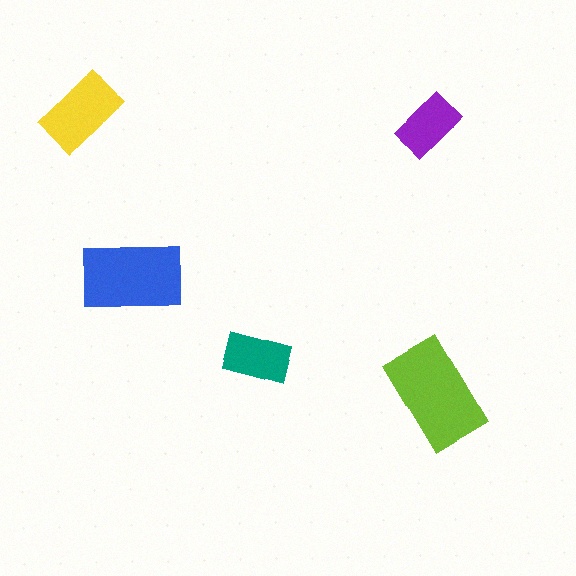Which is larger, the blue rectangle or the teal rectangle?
The blue one.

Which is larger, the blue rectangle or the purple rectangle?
The blue one.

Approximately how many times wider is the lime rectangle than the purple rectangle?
About 1.5 times wider.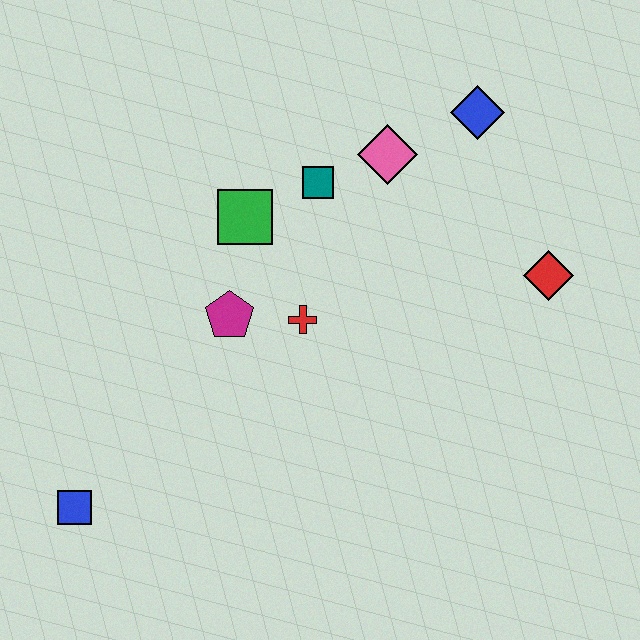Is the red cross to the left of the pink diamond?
Yes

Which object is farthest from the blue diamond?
The blue square is farthest from the blue diamond.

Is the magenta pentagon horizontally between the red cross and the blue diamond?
No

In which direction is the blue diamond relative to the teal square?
The blue diamond is to the right of the teal square.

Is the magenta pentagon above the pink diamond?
No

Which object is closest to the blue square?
The magenta pentagon is closest to the blue square.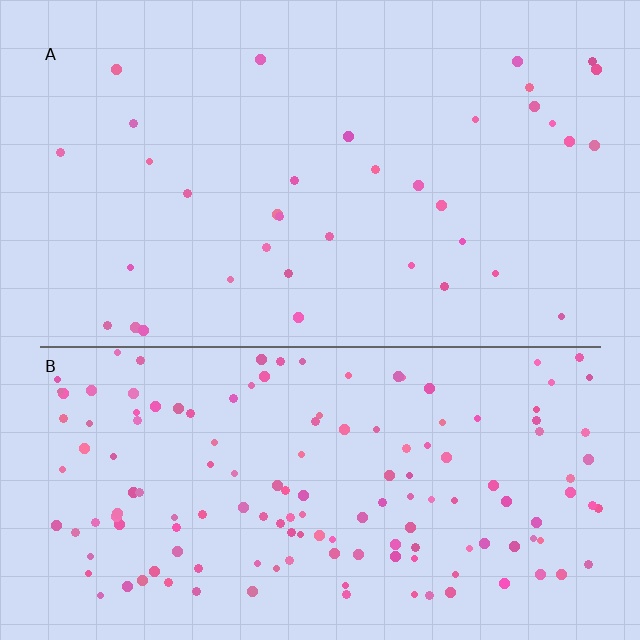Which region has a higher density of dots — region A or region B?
B (the bottom).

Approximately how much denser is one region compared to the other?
Approximately 4.1× — region B over region A.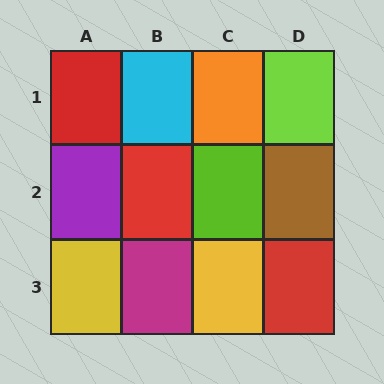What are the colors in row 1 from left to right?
Red, cyan, orange, lime.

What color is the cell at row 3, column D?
Red.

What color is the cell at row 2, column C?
Lime.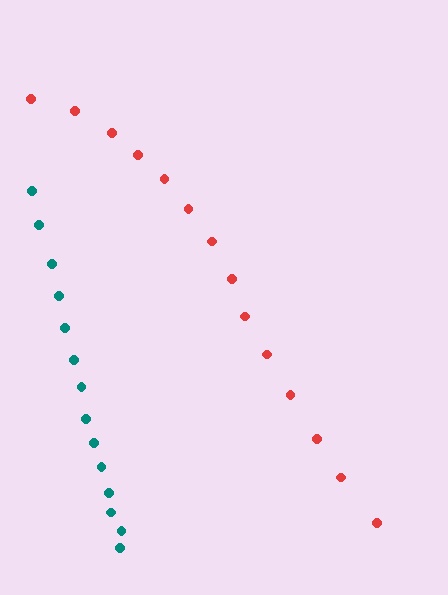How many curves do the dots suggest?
There are 2 distinct paths.